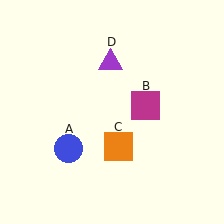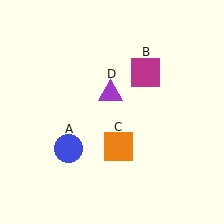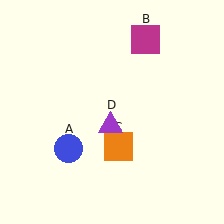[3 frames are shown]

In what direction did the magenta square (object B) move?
The magenta square (object B) moved up.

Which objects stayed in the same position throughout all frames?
Blue circle (object A) and orange square (object C) remained stationary.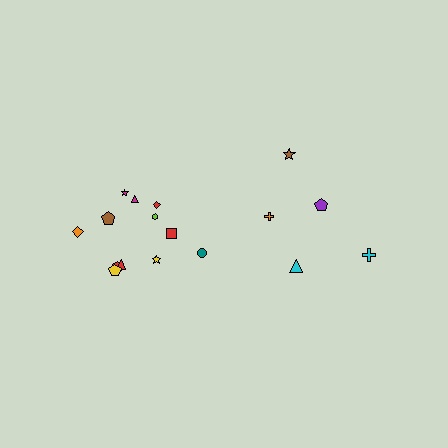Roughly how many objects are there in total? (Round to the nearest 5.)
Roughly 15 objects in total.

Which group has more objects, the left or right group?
The left group.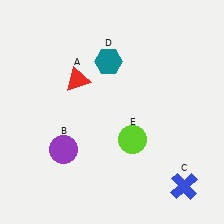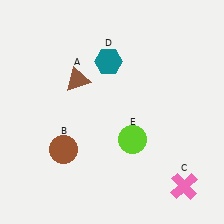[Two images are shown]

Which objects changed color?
A changed from red to brown. B changed from purple to brown. C changed from blue to pink.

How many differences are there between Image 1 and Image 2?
There are 3 differences between the two images.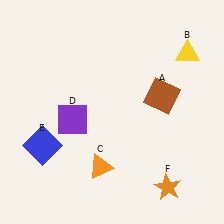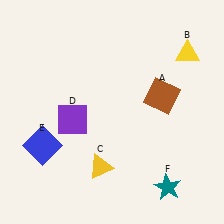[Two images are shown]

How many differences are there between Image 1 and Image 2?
There are 2 differences between the two images.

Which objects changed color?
C changed from orange to yellow. F changed from orange to teal.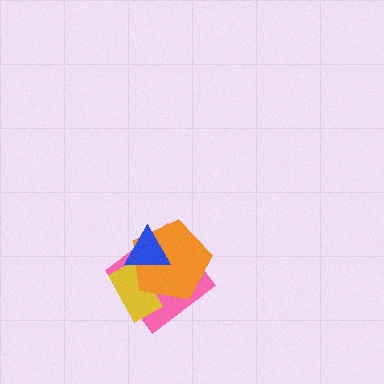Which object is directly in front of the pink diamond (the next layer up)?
The yellow rectangle is directly in front of the pink diamond.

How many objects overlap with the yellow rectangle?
3 objects overlap with the yellow rectangle.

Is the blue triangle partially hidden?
No, no other shape covers it.